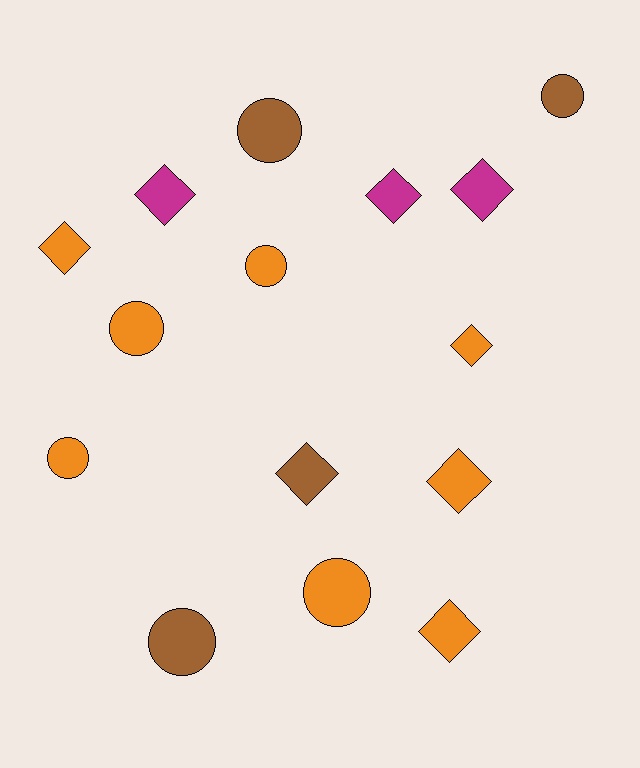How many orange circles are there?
There are 4 orange circles.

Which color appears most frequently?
Orange, with 8 objects.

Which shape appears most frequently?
Diamond, with 8 objects.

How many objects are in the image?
There are 15 objects.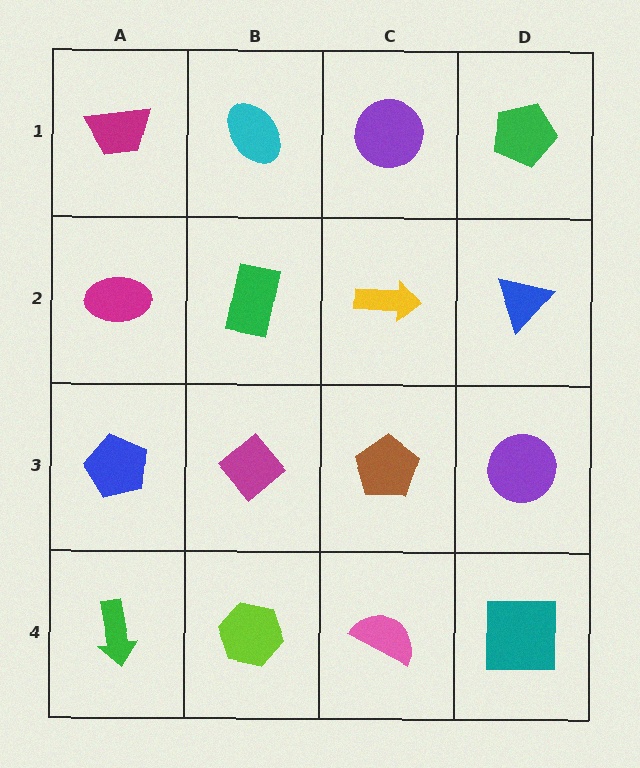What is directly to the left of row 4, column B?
A green arrow.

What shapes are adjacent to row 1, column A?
A magenta ellipse (row 2, column A), a cyan ellipse (row 1, column B).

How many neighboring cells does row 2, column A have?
3.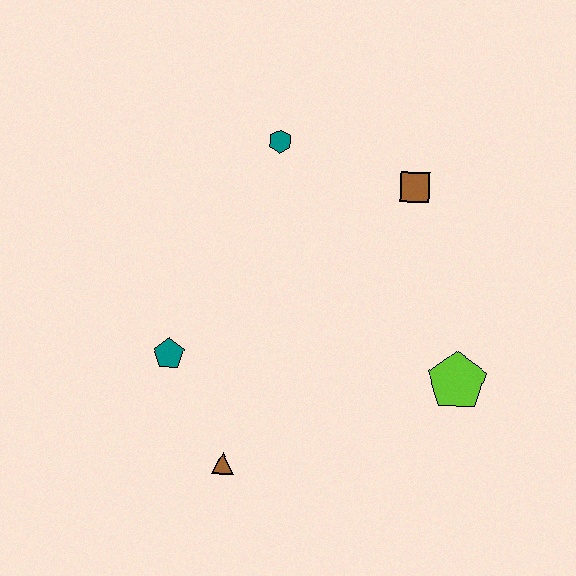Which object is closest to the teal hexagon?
The brown square is closest to the teal hexagon.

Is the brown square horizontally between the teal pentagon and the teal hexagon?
No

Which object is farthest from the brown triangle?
The brown square is farthest from the brown triangle.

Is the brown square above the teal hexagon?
No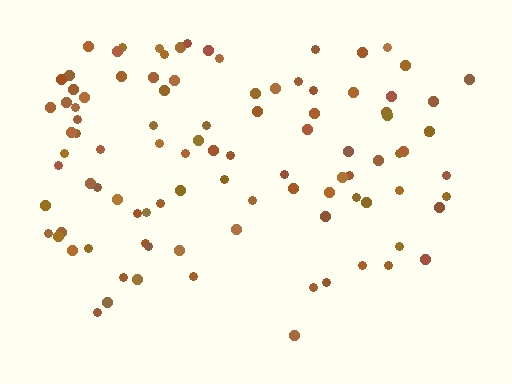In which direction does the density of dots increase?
From bottom to top, with the top side densest.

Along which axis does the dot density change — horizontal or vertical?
Vertical.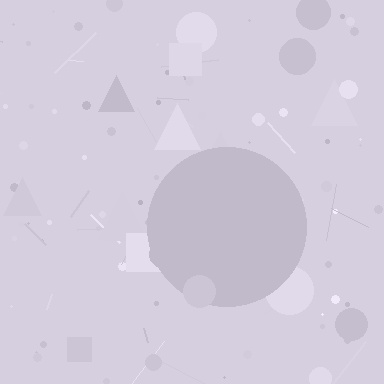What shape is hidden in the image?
A circle is hidden in the image.